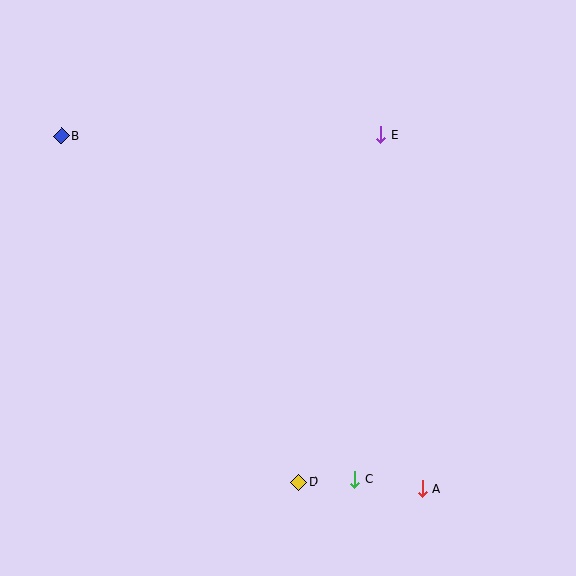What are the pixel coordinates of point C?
Point C is at (355, 480).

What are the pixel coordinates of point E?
Point E is at (381, 135).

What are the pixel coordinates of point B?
Point B is at (61, 136).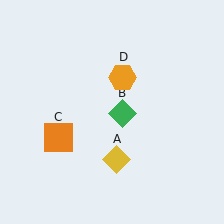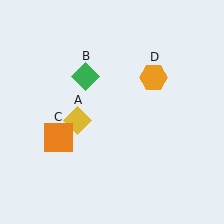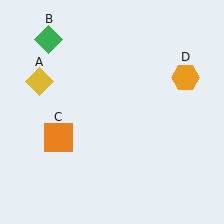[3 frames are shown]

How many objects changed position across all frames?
3 objects changed position: yellow diamond (object A), green diamond (object B), orange hexagon (object D).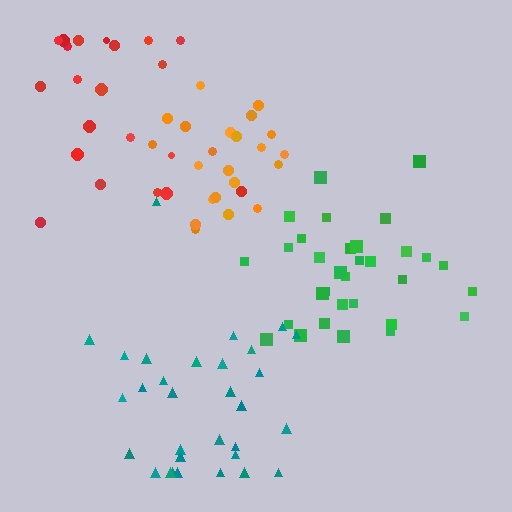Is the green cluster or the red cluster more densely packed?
Green.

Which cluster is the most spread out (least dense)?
Red.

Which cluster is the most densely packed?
Green.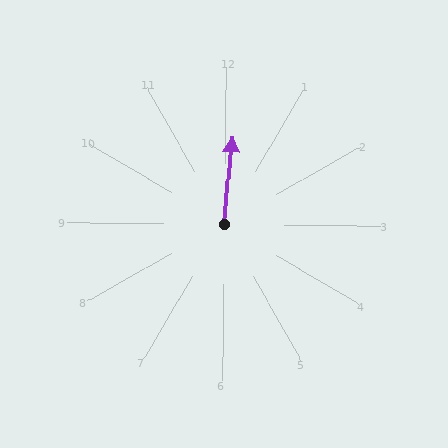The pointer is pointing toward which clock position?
Roughly 12 o'clock.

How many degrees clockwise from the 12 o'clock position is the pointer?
Approximately 5 degrees.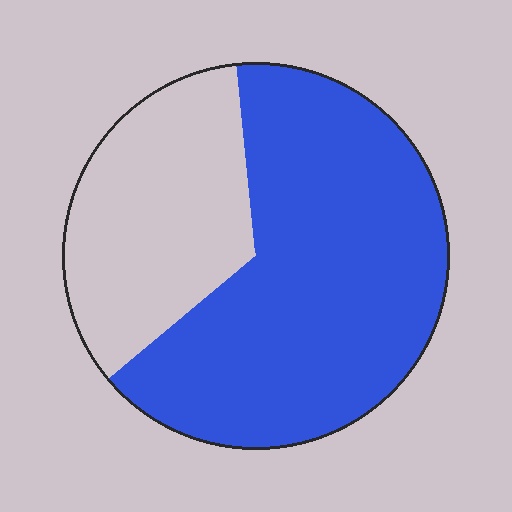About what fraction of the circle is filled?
About two thirds (2/3).